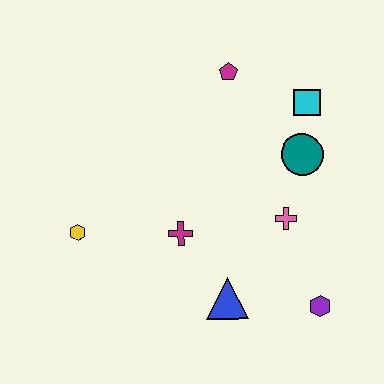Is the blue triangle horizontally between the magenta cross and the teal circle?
Yes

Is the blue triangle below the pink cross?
Yes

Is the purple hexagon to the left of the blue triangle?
No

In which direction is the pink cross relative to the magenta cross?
The pink cross is to the right of the magenta cross.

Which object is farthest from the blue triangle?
The magenta pentagon is farthest from the blue triangle.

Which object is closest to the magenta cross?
The blue triangle is closest to the magenta cross.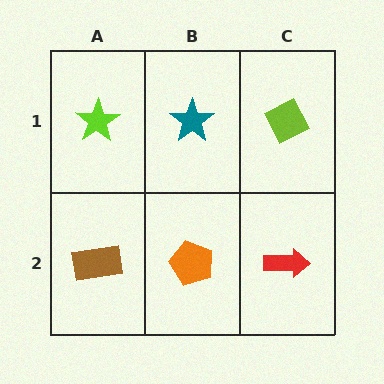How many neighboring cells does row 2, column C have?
2.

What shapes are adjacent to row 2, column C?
A lime diamond (row 1, column C), an orange pentagon (row 2, column B).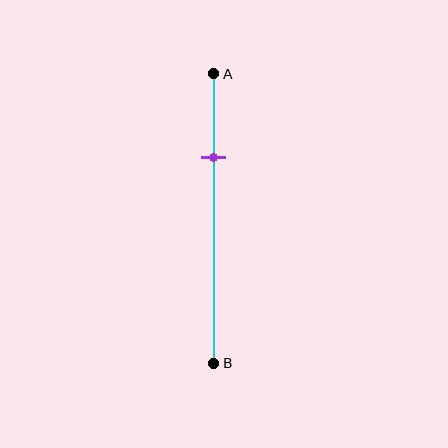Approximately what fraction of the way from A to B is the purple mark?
The purple mark is approximately 30% of the way from A to B.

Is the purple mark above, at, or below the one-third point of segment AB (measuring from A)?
The purple mark is above the one-third point of segment AB.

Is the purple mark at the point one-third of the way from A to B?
No, the mark is at about 30% from A, not at the 33% one-third point.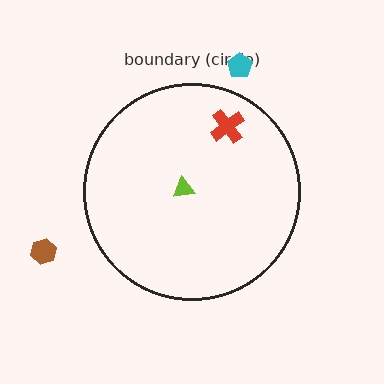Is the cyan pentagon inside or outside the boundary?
Outside.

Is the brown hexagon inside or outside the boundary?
Outside.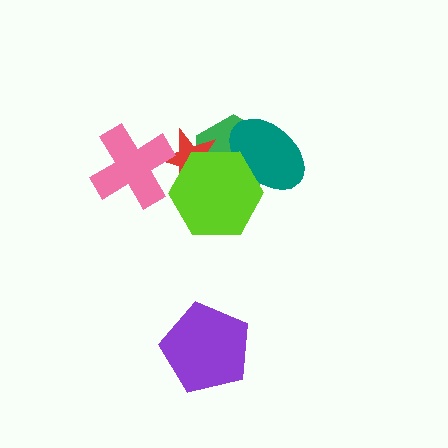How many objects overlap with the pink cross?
1 object overlaps with the pink cross.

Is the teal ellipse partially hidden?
Yes, it is partially covered by another shape.